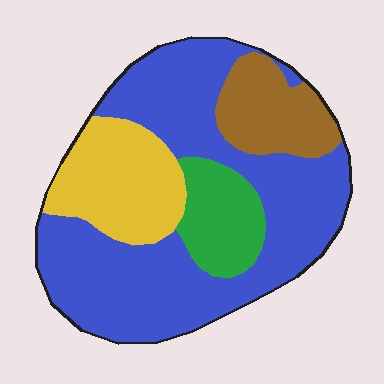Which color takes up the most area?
Blue, at roughly 55%.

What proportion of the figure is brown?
Brown covers 13% of the figure.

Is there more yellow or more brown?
Yellow.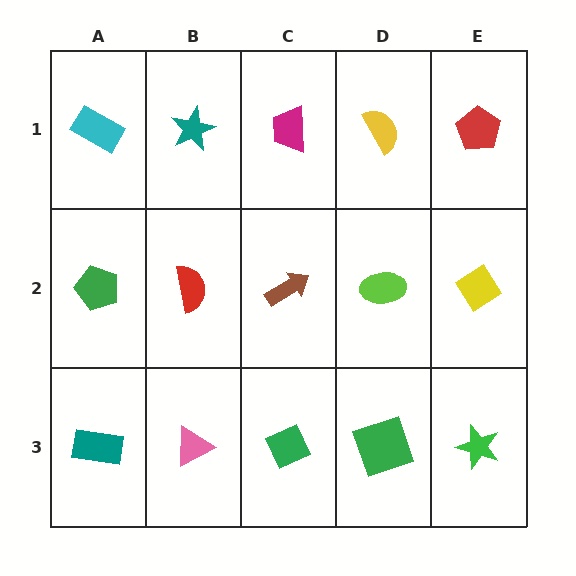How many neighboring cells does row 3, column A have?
2.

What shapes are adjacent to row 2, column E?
A red pentagon (row 1, column E), a green star (row 3, column E), a lime ellipse (row 2, column D).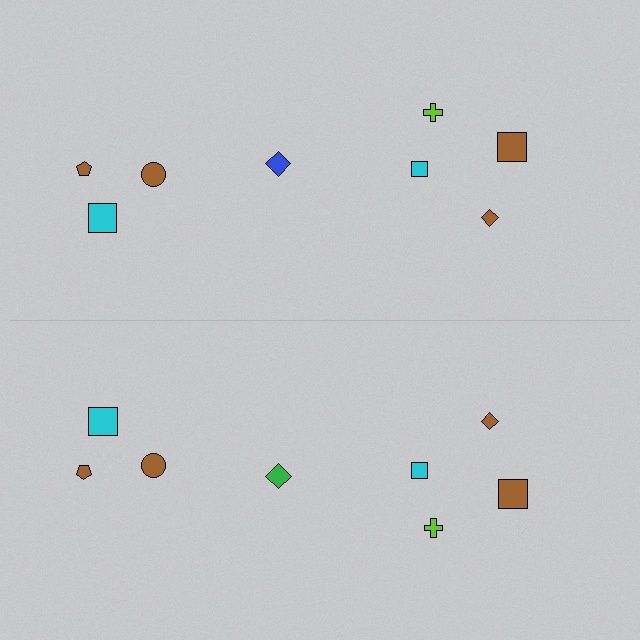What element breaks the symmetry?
The green diamond on the bottom side breaks the symmetry — its mirror counterpart is blue.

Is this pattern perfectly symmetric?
No, the pattern is not perfectly symmetric. The green diamond on the bottom side breaks the symmetry — its mirror counterpart is blue.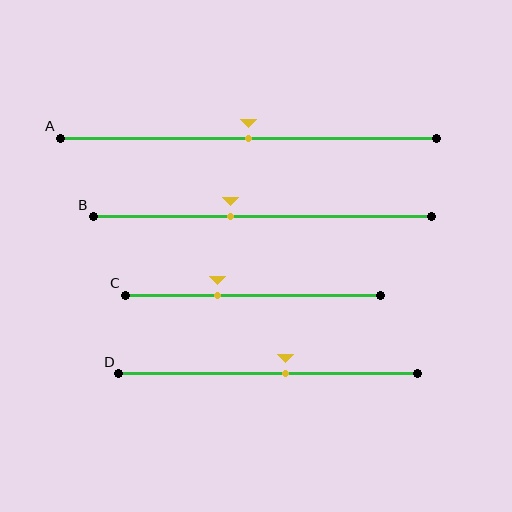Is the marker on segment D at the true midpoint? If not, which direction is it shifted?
No, the marker on segment D is shifted to the right by about 6% of the segment length.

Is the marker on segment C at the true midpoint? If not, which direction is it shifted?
No, the marker on segment C is shifted to the left by about 14% of the segment length.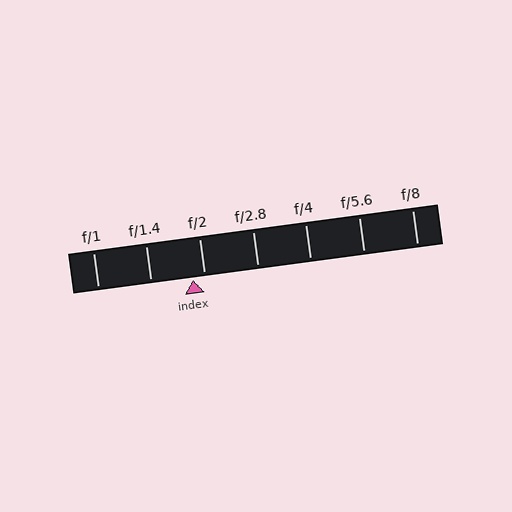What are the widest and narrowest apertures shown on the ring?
The widest aperture shown is f/1 and the narrowest is f/8.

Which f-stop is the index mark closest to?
The index mark is closest to f/2.